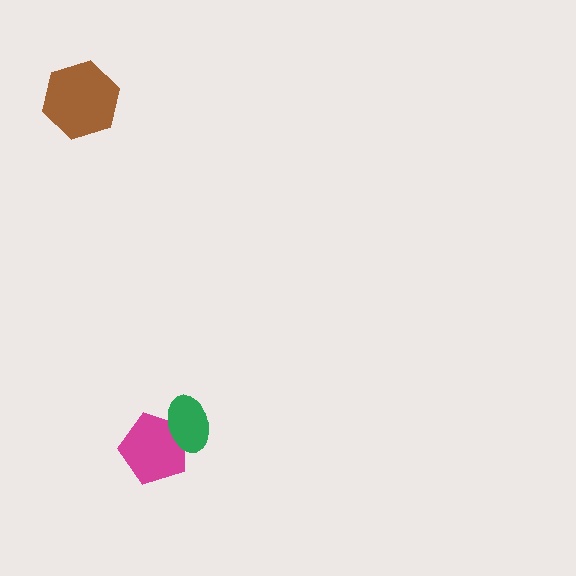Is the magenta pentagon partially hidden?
Yes, it is partially covered by another shape.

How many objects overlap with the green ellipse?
1 object overlaps with the green ellipse.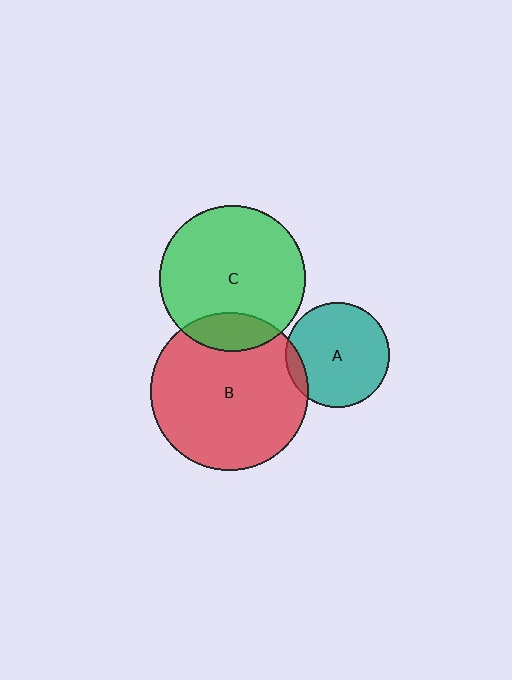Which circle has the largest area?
Circle B (red).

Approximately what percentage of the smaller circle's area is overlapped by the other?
Approximately 10%.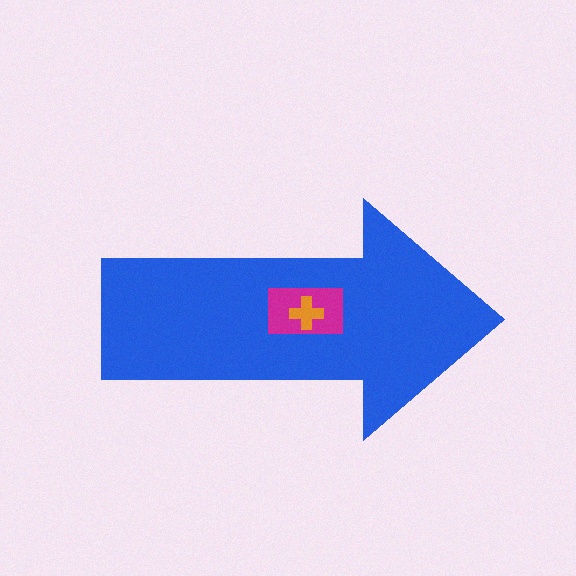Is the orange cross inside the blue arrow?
Yes.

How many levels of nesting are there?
3.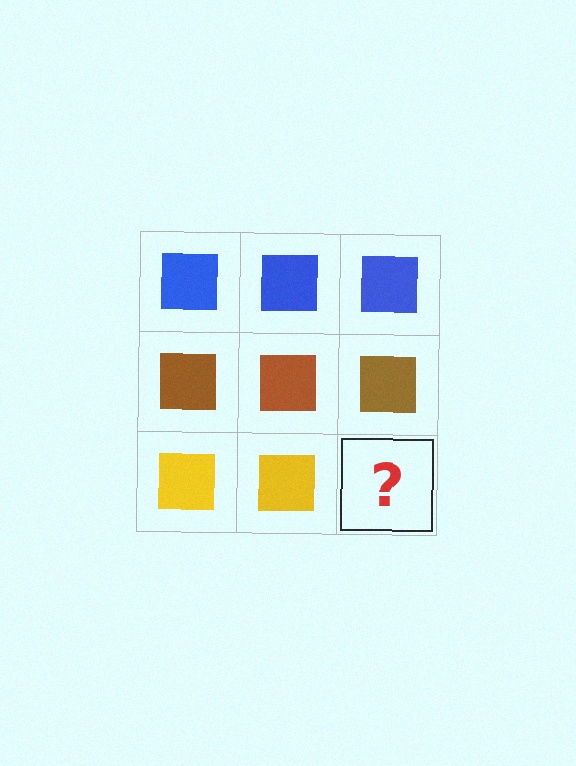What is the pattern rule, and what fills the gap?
The rule is that each row has a consistent color. The gap should be filled with a yellow square.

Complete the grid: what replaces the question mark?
The question mark should be replaced with a yellow square.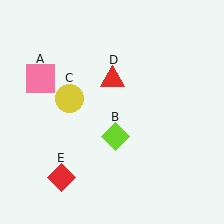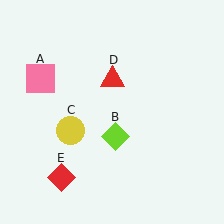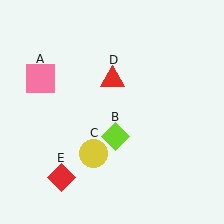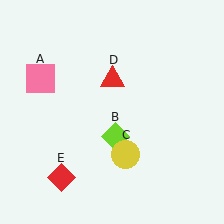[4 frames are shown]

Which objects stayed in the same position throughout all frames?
Pink square (object A) and lime diamond (object B) and red triangle (object D) and red diamond (object E) remained stationary.